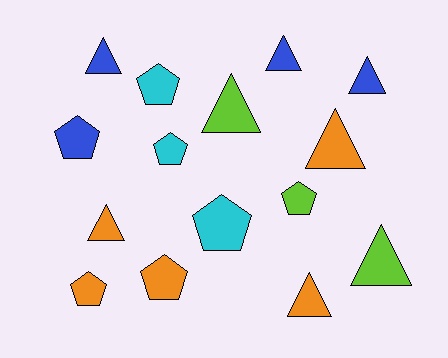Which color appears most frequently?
Orange, with 5 objects.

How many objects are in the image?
There are 15 objects.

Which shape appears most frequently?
Triangle, with 8 objects.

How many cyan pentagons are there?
There are 3 cyan pentagons.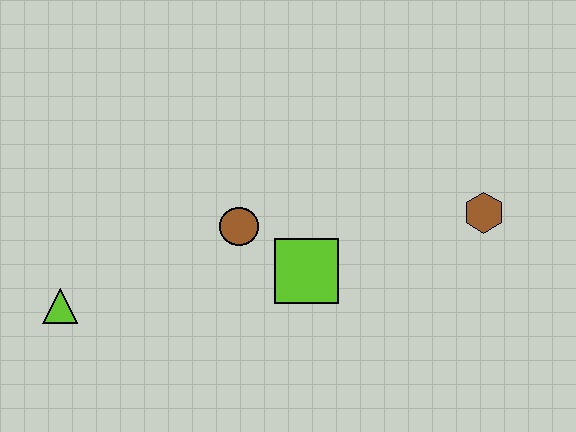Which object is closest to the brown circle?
The lime square is closest to the brown circle.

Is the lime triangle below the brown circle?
Yes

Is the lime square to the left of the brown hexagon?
Yes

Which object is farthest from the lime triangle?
The brown hexagon is farthest from the lime triangle.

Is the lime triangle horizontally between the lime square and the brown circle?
No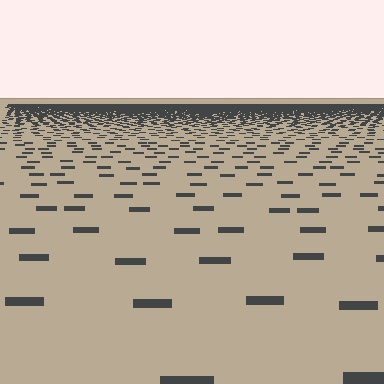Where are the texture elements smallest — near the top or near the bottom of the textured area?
Near the top.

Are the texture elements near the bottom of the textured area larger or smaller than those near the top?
Larger. Near the bottom, elements are closer to the viewer and appear at a bigger on-screen size.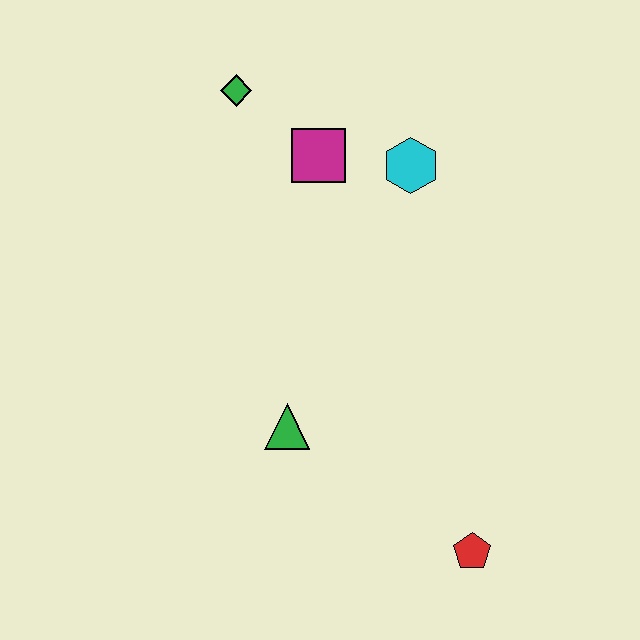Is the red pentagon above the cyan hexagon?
No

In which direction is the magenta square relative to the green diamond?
The magenta square is to the right of the green diamond.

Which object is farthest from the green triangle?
The green diamond is farthest from the green triangle.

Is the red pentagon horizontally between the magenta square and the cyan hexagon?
No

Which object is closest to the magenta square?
The cyan hexagon is closest to the magenta square.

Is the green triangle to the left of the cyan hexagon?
Yes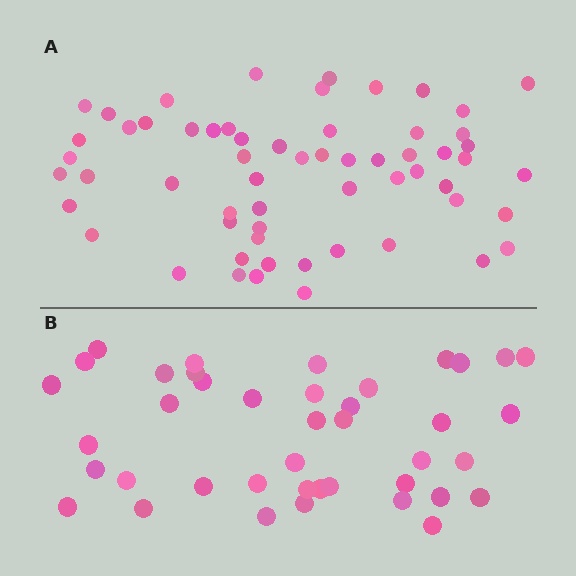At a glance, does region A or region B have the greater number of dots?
Region A (the top region) has more dots.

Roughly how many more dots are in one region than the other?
Region A has approximately 20 more dots than region B.